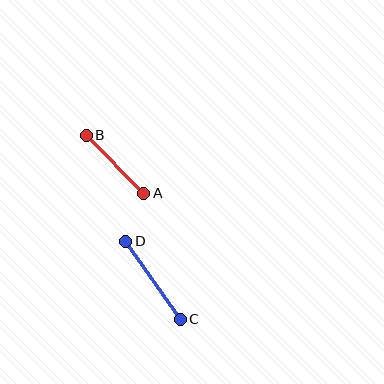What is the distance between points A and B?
The distance is approximately 82 pixels.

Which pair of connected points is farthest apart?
Points C and D are farthest apart.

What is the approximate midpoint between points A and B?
The midpoint is at approximately (115, 164) pixels.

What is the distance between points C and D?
The distance is approximately 95 pixels.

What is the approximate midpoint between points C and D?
The midpoint is at approximately (153, 280) pixels.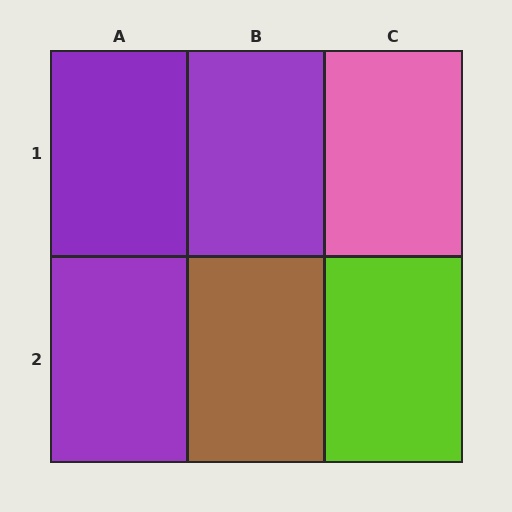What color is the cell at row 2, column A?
Purple.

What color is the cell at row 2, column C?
Lime.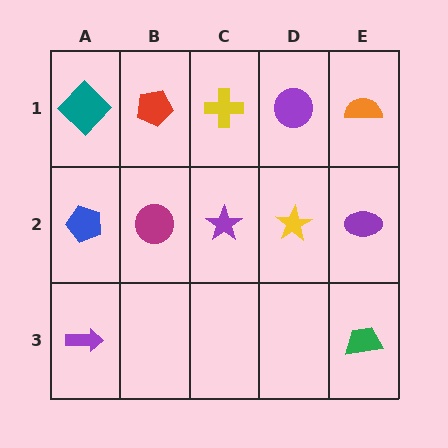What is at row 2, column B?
A magenta circle.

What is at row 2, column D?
A yellow star.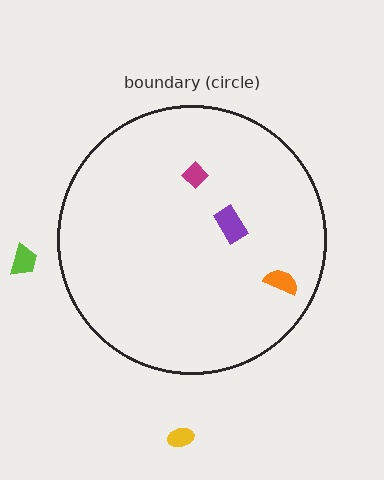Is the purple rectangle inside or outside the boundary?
Inside.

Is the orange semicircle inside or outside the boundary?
Inside.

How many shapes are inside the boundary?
3 inside, 2 outside.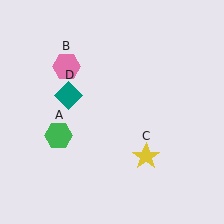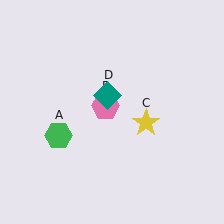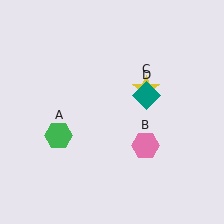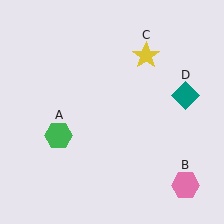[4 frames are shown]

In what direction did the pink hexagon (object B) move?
The pink hexagon (object B) moved down and to the right.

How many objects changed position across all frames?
3 objects changed position: pink hexagon (object B), yellow star (object C), teal diamond (object D).